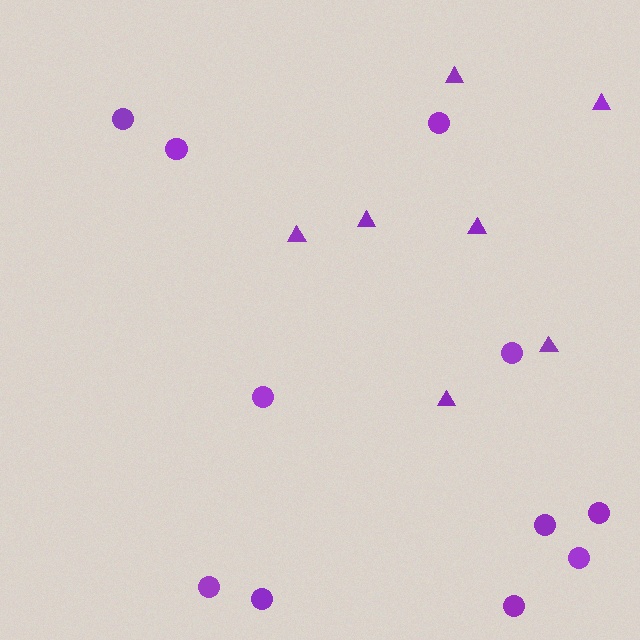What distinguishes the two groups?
There are 2 groups: one group of triangles (7) and one group of circles (11).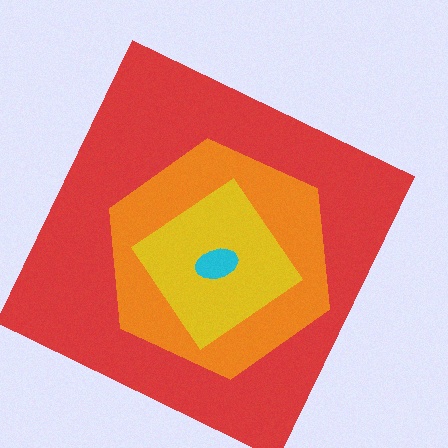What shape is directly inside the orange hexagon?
The yellow diamond.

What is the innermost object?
The cyan ellipse.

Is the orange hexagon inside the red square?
Yes.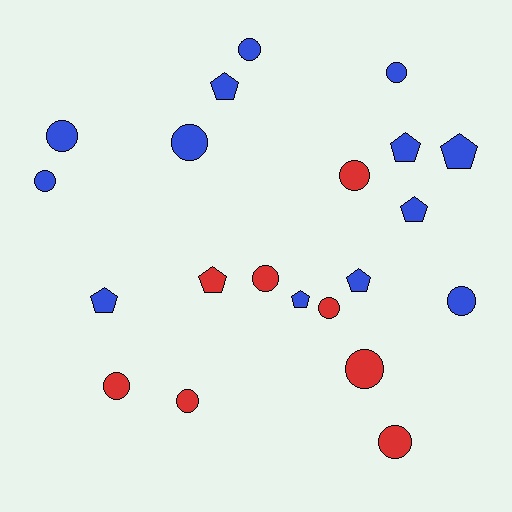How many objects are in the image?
There are 21 objects.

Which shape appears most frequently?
Circle, with 13 objects.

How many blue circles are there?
There are 6 blue circles.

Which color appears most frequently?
Blue, with 13 objects.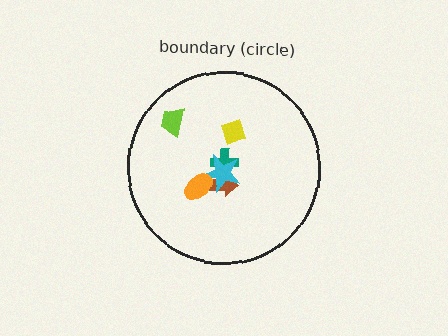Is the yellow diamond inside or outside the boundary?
Inside.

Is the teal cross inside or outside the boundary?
Inside.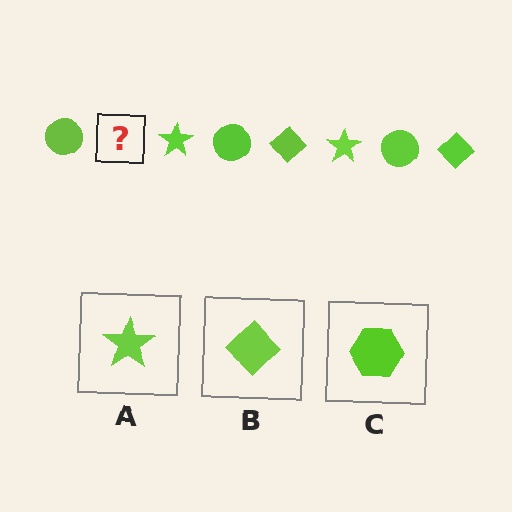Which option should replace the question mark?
Option B.